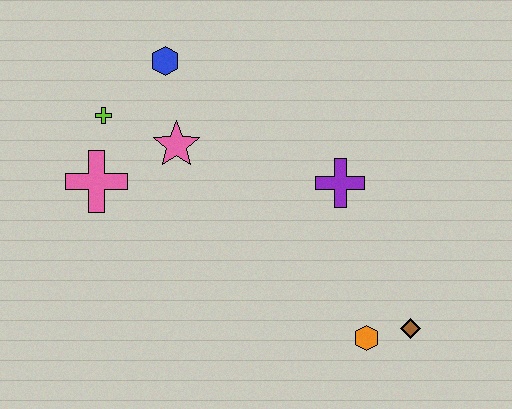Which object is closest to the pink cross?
The lime cross is closest to the pink cross.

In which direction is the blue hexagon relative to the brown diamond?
The blue hexagon is above the brown diamond.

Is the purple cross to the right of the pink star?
Yes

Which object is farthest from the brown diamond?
The lime cross is farthest from the brown diamond.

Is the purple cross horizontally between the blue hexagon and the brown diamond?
Yes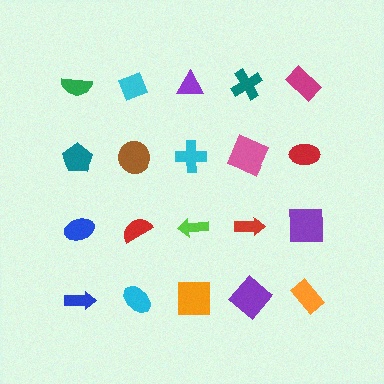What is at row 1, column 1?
A green semicircle.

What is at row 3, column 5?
A purple square.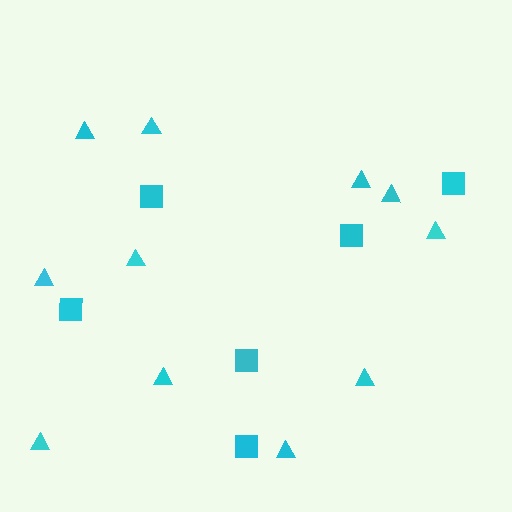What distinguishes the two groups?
There are 2 groups: one group of triangles (11) and one group of squares (6).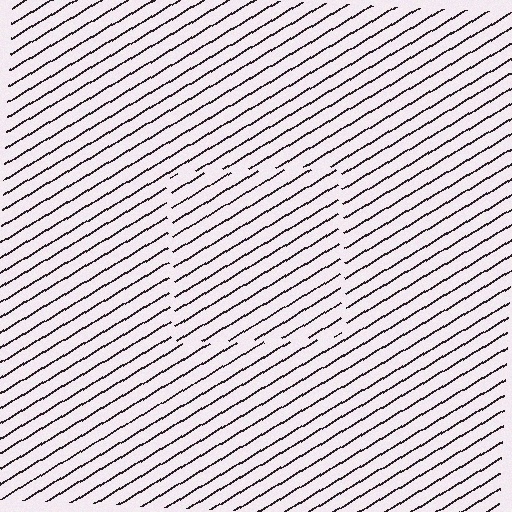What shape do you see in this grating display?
An illusory square. The interior of the shape contains the same grating, shifted by half a period — the contour is defined by the phase discontinuity where line-ends from the inner and outer gratings abut.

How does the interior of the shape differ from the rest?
The interior of the shape contains the same grating, shifted by half a period — the contour is defined by the phase discontinuity where line-ends from the inner and outer gratings abut.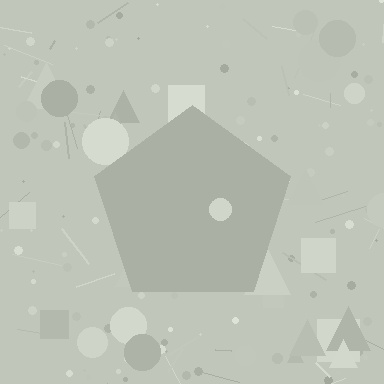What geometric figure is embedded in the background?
A pentagon is embedded in the background.